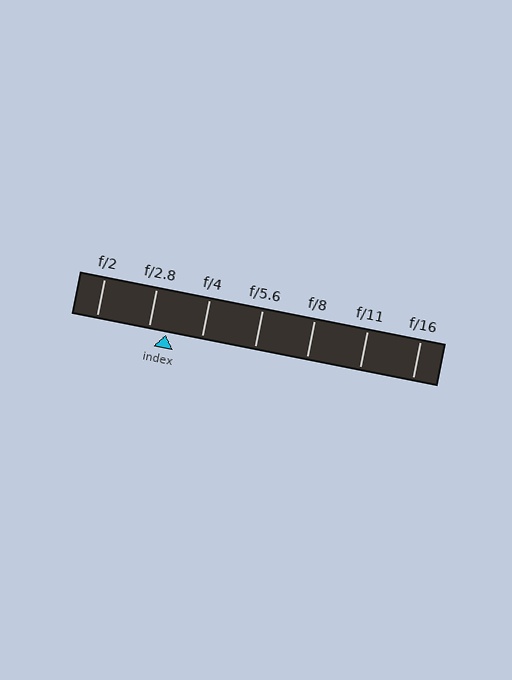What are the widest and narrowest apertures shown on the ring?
The widest aperture shown is f/2 and the narrowest is f/16.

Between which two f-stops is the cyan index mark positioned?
The index mark is between f/2.8 and f/4.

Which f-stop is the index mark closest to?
The index mark is closest to f/2.8.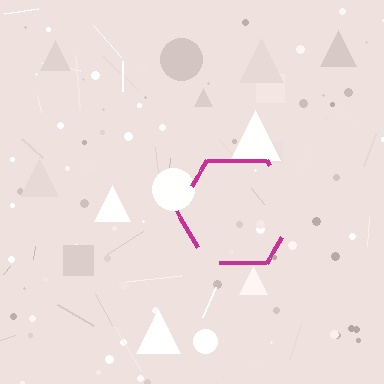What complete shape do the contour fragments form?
The contour fragments form a hexagon.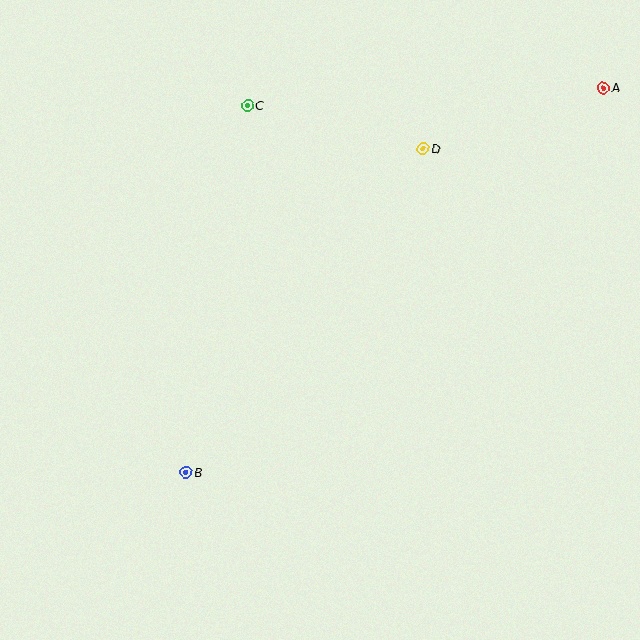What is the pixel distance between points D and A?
The distance between D and A is 190 pixels.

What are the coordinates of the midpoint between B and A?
The midpoint between B and A is at (395, 280).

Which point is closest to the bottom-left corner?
Point B is closest to the bottom-left corner.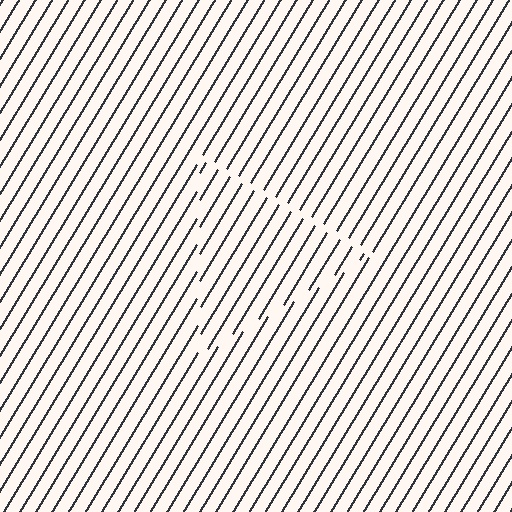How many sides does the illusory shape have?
3 sides — the line-ends trace a triangle.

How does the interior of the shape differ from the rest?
The interior of the shape contains the same grating, shifted by half a period — the contour is defined by the phase discontinuity where line-ends from the inner and outer gratings abut.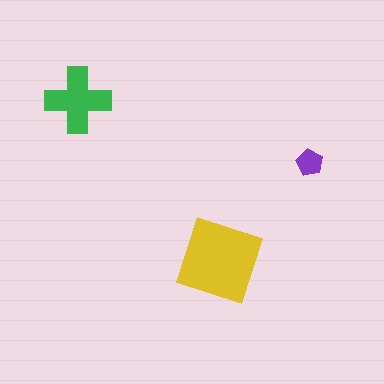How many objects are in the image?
There are 3 objects in the image.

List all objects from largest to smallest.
The yellow diamond, the green cross, the purple pentagon.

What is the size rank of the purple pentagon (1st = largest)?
3rd.